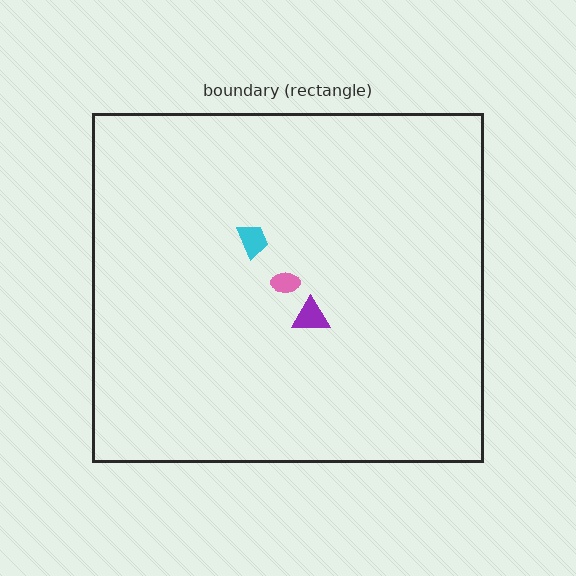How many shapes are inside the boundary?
3 inside, 0 outside.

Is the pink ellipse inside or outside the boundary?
Inside.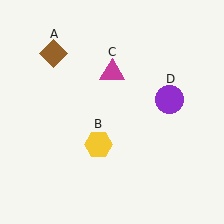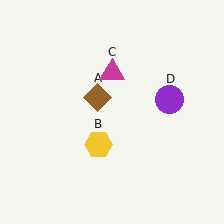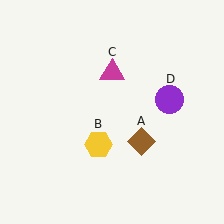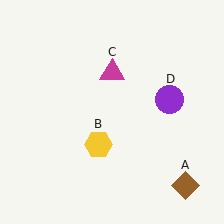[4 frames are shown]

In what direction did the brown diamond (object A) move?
The brown diamond (object A) moved down and to the right.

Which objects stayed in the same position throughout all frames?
Yellow hexagon (object B) and magenta triangle (object C) and purple circle (object D) remained stationary.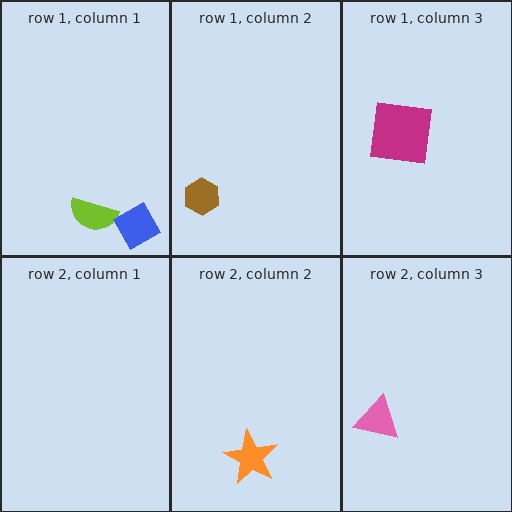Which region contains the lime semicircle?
The row 1, column 1 region.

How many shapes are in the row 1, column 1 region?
2.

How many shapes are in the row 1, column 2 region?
1.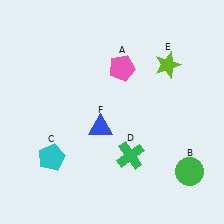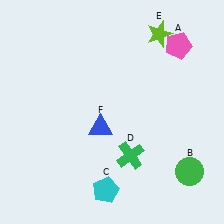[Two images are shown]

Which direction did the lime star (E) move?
The lime star (E) moved up.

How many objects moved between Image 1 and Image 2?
3 objects moved between the two images.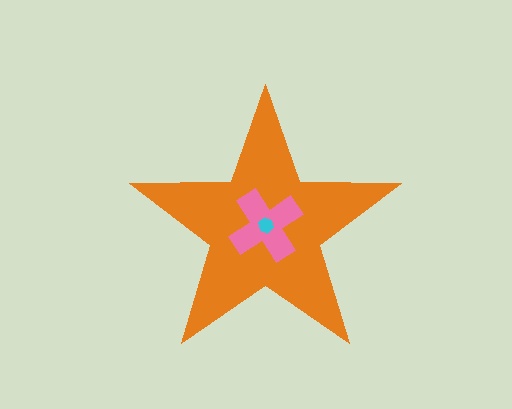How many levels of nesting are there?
3.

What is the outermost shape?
The orange star.